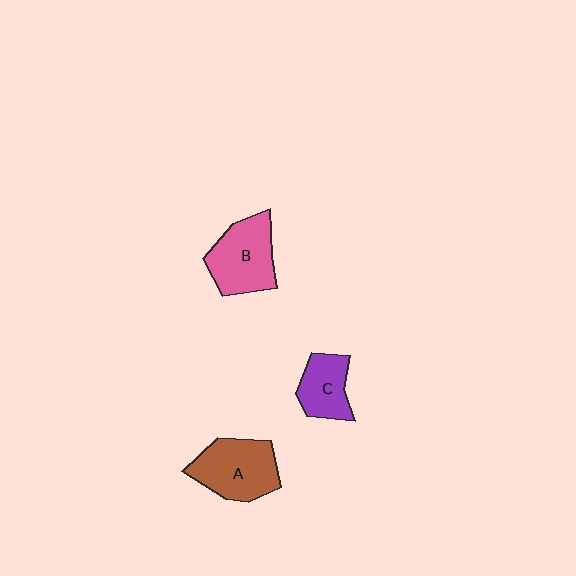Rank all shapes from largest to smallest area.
From largest to smallest: A (brown), B (pink), C (purple).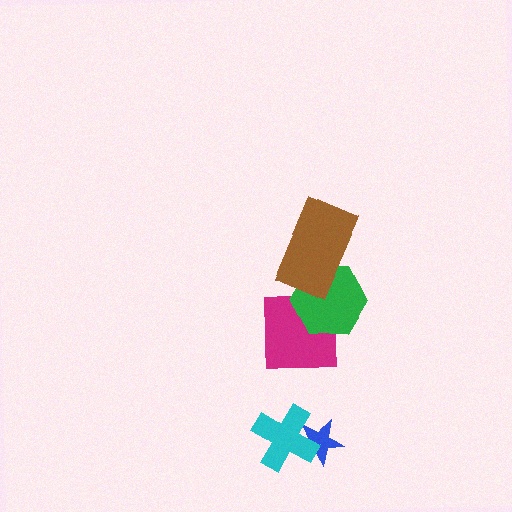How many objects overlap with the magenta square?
1 object overlaps with the magenta square.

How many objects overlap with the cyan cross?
1 object overlaps with the cyan cross.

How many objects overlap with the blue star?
1 object overlaps with the blue star.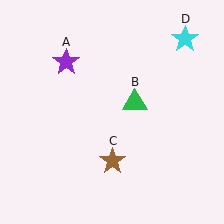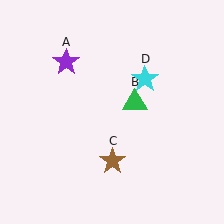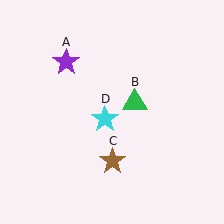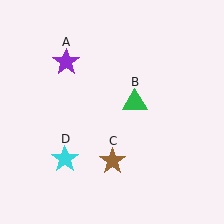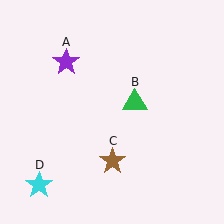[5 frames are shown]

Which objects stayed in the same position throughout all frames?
Purple star (object A) and green triangle (object B) and brown star (object C) remained stationary.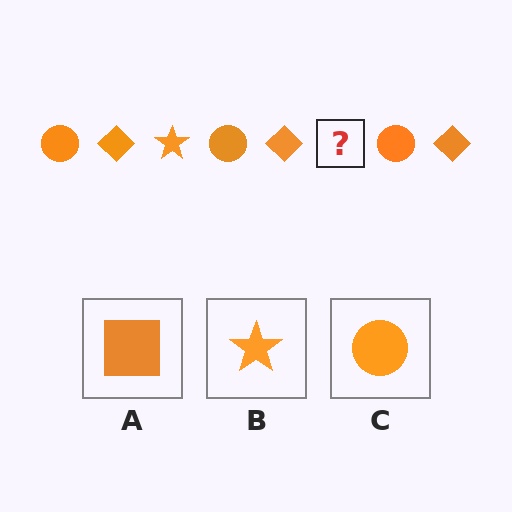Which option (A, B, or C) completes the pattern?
B.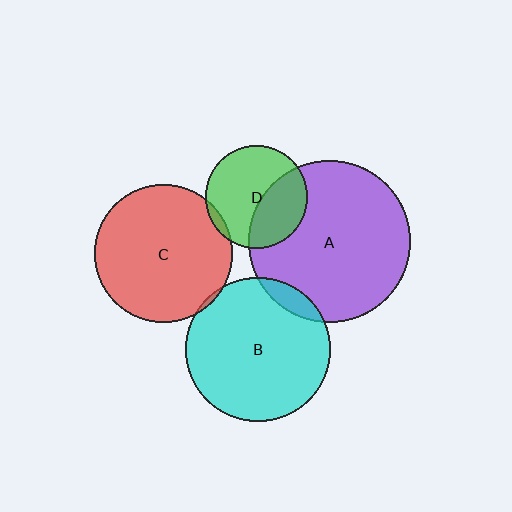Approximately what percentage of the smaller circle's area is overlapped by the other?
Approximately 40%.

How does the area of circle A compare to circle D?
Approximately 2.5 times.